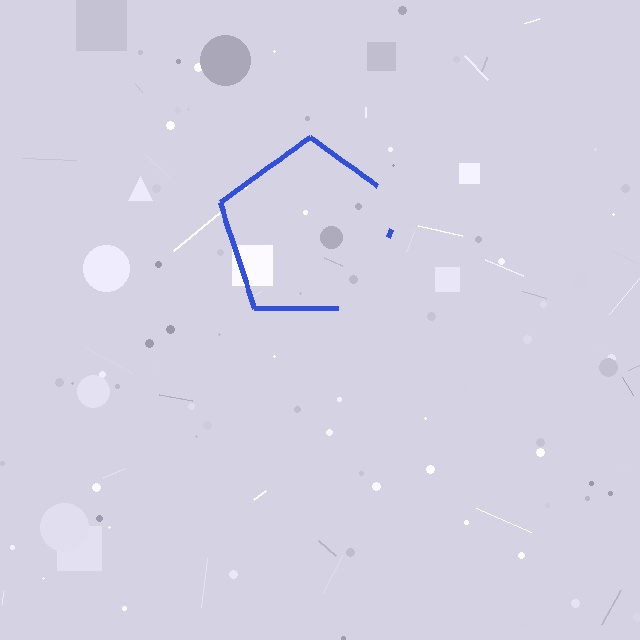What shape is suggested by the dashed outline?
The dashed outline suggests a pentagon.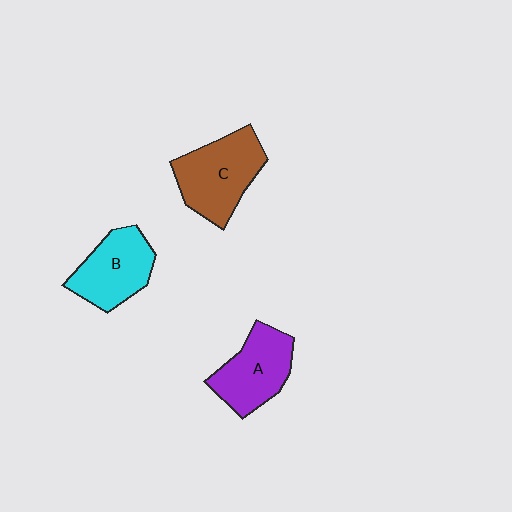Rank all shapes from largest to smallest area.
From largest to smallest: C (brown), A (purple), B (cyan).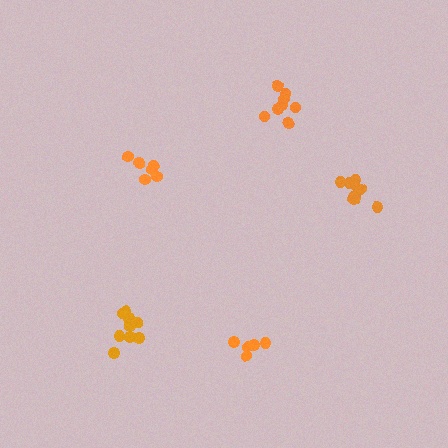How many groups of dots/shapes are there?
There are 5 groups.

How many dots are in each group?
Group 1: 5 dots, Group 2: 8 dots, Group 3: 6 dots, Group 4: 9 dots, Group 5: 9 dots (37 total).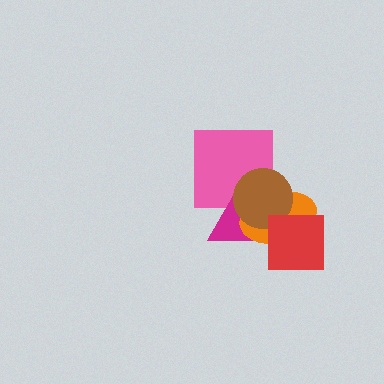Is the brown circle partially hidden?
No, no other shape covers it.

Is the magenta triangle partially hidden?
Yes, it is partially covered by another shape.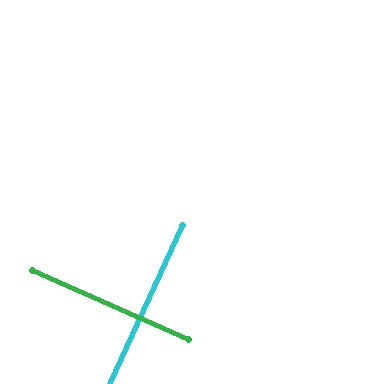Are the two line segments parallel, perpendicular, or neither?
Perpendicular — they meet at approximately 89°.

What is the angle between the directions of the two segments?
Approximately 89 degrees.